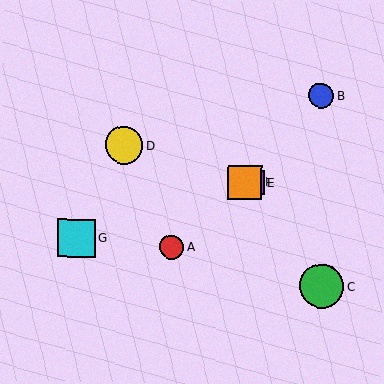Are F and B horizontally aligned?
No, F is at y≈183 and B is at y≈96.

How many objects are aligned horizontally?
2 objects (E, F) are aligned horizontally.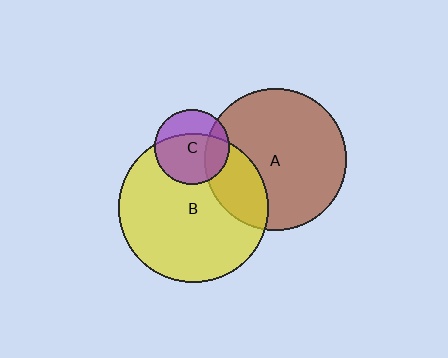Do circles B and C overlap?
Yes.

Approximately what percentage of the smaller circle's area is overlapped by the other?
Approximately 70%.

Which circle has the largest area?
Circle B (yellow).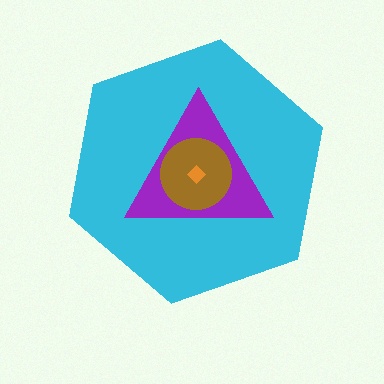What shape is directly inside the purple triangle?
The brown circle.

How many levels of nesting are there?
4.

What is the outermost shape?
The cyan hexagon.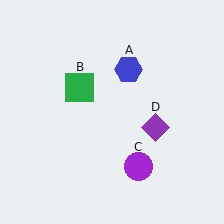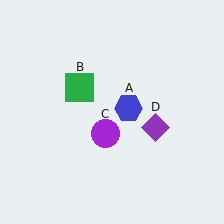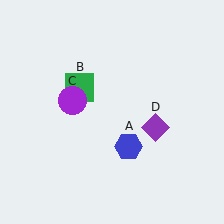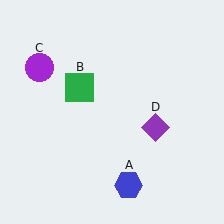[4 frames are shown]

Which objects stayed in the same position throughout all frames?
Green square (object B) and purple diamond (object D) remained stationary.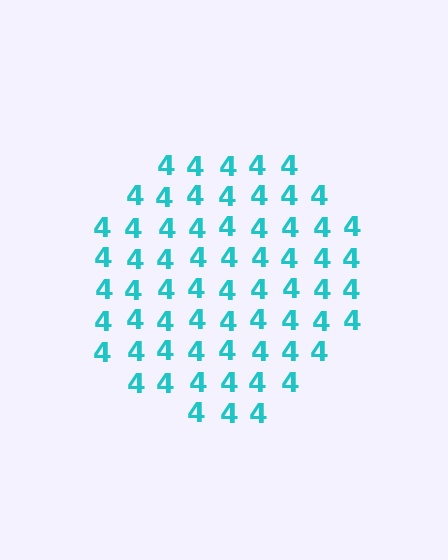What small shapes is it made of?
It is made of small digit 4's.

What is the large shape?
The large shape is a circle.